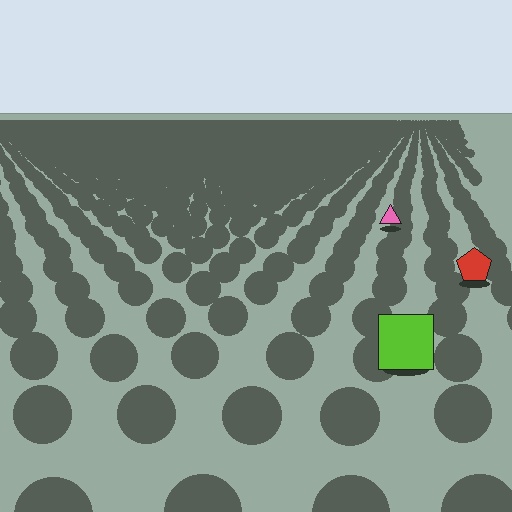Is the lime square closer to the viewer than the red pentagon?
Yes. The lime square is closer — you can tell from the texture gradient: the ground texture is coarser near it.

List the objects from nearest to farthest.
From nearest to farthest: the lime square, the red pentagon, the pink triangle.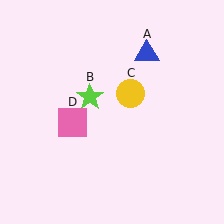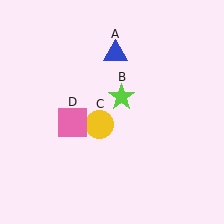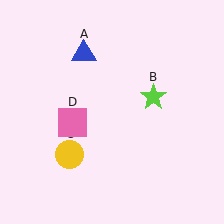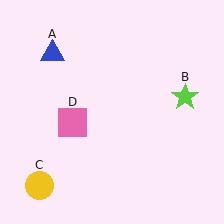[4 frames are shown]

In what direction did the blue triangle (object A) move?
The blue triangle (object A) moved left.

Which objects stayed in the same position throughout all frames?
Pink square (object D) remained stationary.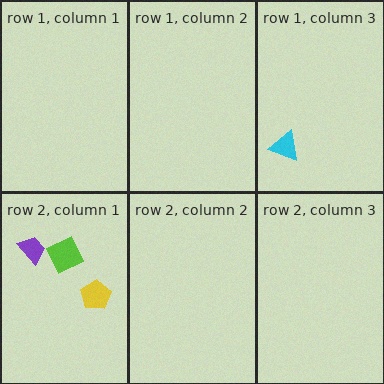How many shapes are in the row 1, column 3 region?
1.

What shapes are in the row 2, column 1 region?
The purple trapezoid, the yellow pentagon, the lime square.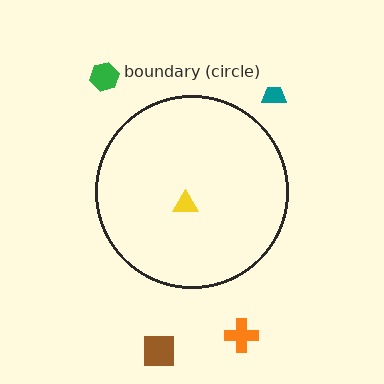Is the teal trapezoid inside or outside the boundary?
Outside.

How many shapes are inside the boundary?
1 inside, 4 outside.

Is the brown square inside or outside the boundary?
Outside.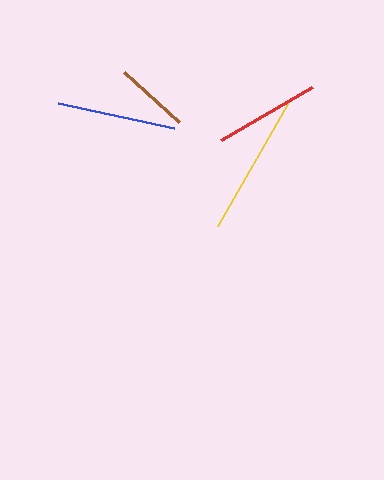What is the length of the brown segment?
The brown segment is approximately 75 pixels long.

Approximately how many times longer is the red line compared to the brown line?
The red line is approximately 1.4 times the length of the brown line.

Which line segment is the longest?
The yellow line is the longest at approximately 143 pixels.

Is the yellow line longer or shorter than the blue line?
The yellow line is longer than the blue line.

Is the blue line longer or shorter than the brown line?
The blue line is longer than the brown line.